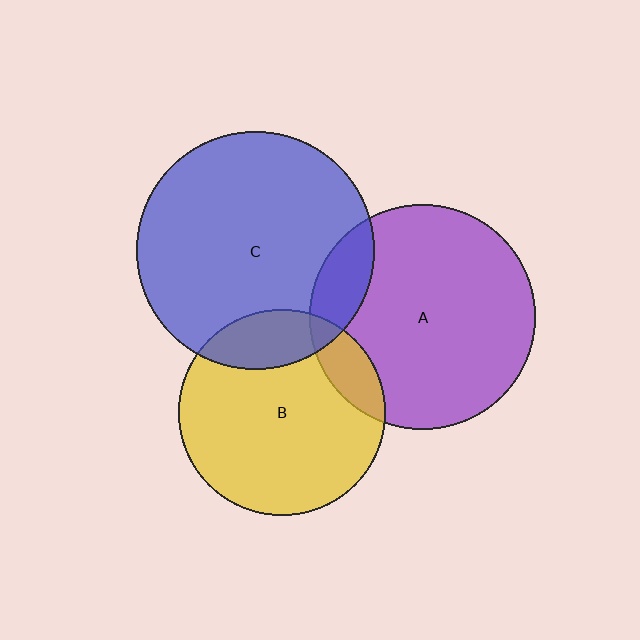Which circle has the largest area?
Circle C (blue).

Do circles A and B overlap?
Yes.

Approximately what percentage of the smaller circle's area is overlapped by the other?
Approximately 15%.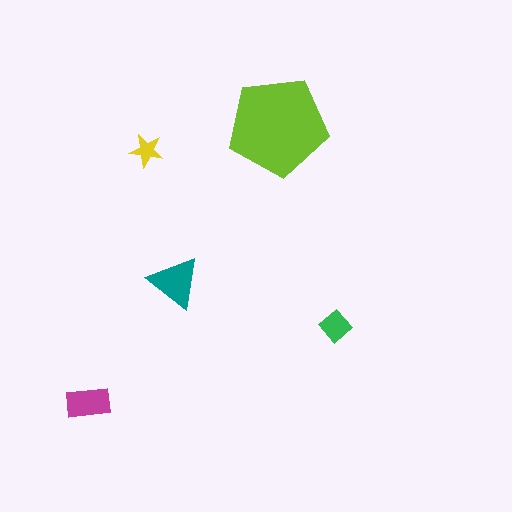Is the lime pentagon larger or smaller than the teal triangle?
Larger.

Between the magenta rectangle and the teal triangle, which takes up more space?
The teal triangle.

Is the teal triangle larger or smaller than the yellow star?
Larger.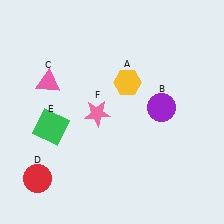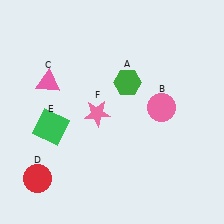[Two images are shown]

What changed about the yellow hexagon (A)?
In Image 1, A is yellow. In Image 2, it changed to green.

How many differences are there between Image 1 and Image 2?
There are 2 differences between the two images.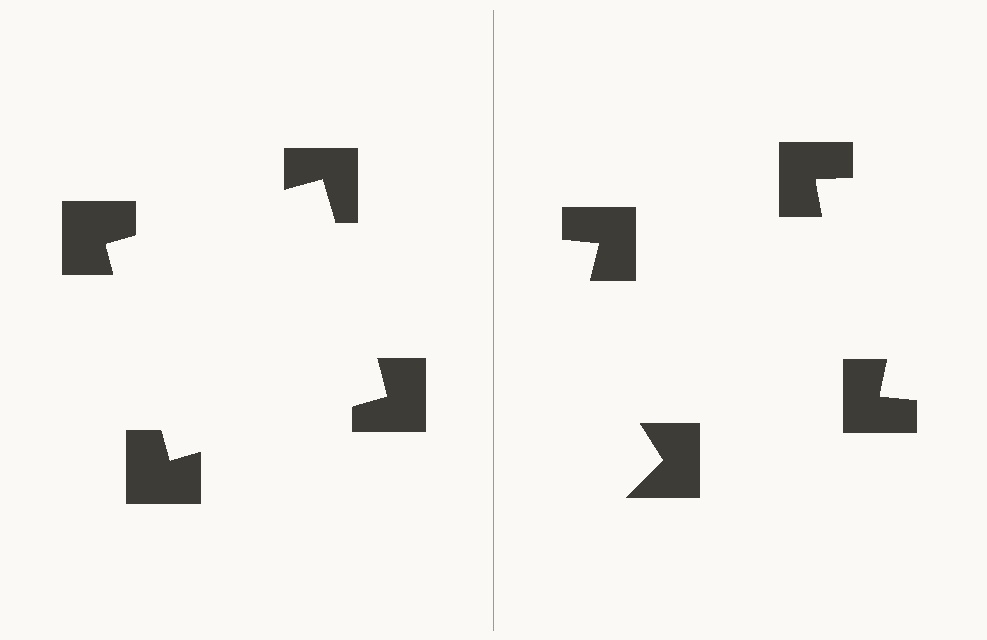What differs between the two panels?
The notched squares are positioned identically on both sides; only the wedge orientations differ. On the left they align to a square; on the right they are misaligned.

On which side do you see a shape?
An illusory square appears on the left side. On the right side the wedge cuts are rotated, so no coherent shape forms.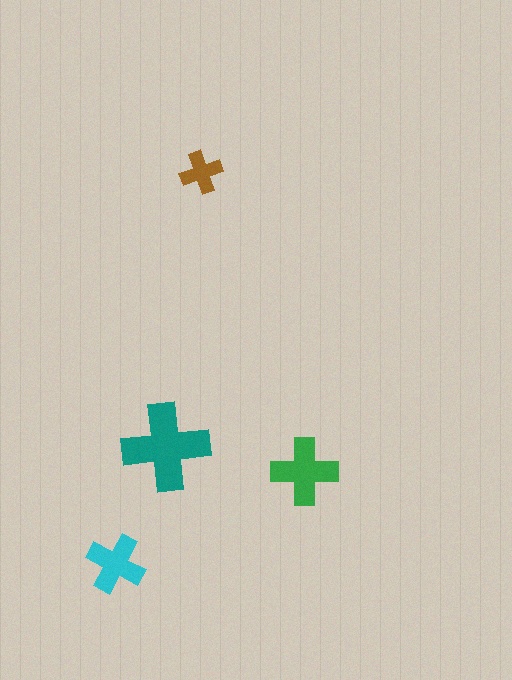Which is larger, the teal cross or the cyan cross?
The teal one.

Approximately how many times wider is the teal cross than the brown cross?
About 2 times wider.